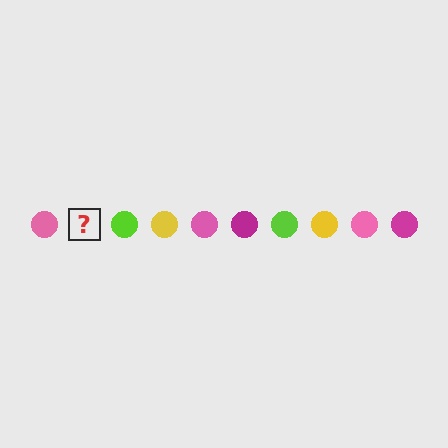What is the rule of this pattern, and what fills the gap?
The rule is that the pattern cycles through pink, magenta, lime, yellow circles. The gap should be filled with a magenta circle.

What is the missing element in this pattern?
The missing element is a magenta circle.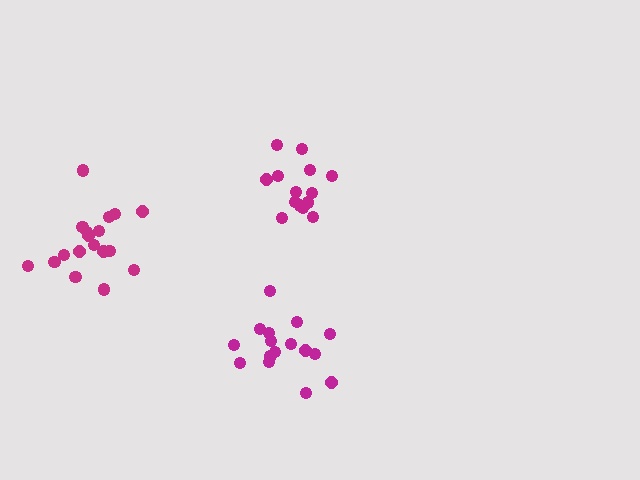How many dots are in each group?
Group 1: 14 dots, Group 2: 18 dots, Group 3: 16 dots (48 total).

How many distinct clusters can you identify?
There are 3 distinct clusters.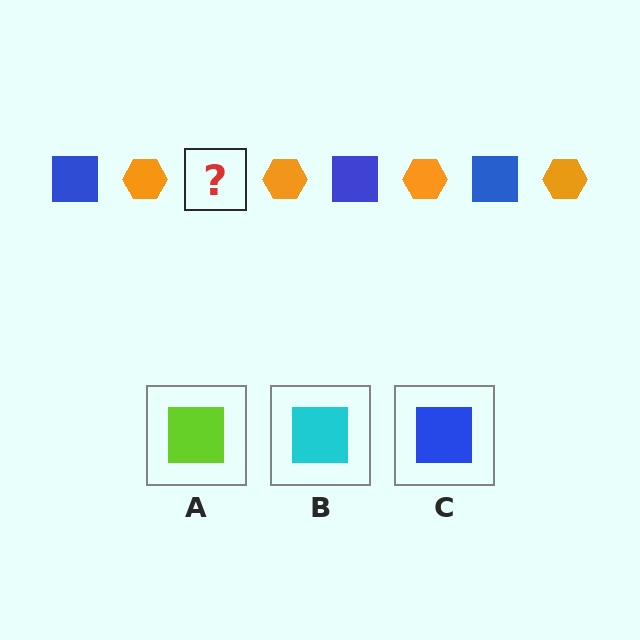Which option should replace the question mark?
Option C.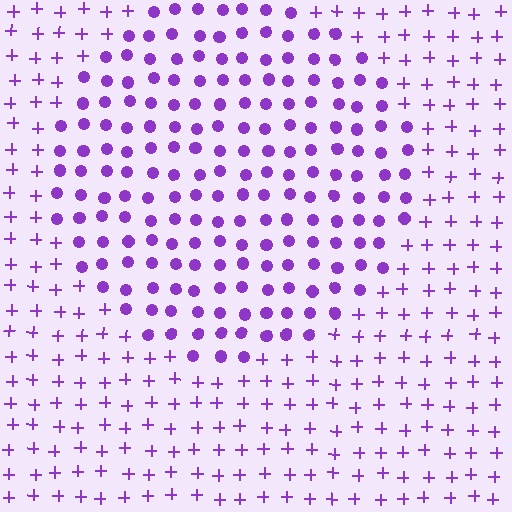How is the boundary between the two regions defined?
The boundary is defined by a change in element shape: circles inside vs. plus signs outside. All elements share the same color and spacing.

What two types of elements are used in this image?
The image uses circles inside the circle region and plus signs outside it.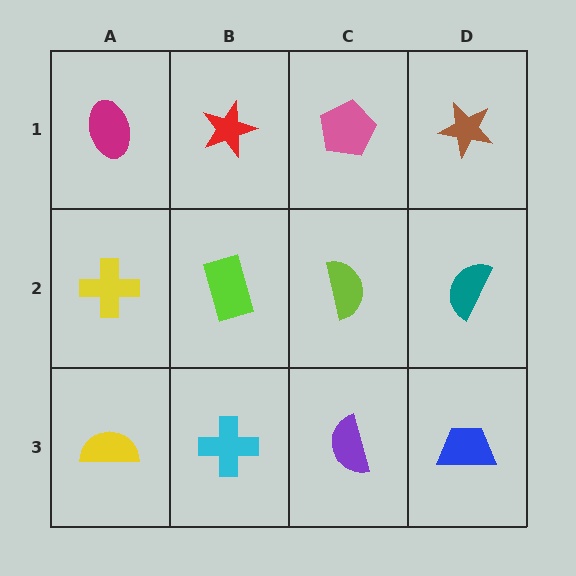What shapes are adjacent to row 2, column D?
A brown star (row 1, column D), a blue trapezoid (row 3, column D), a lime semicircle (row 2, column C).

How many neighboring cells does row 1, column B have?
3.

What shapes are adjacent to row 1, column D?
A teal semicircle (row 2, column D), a pink pentagon (row 1, column C).